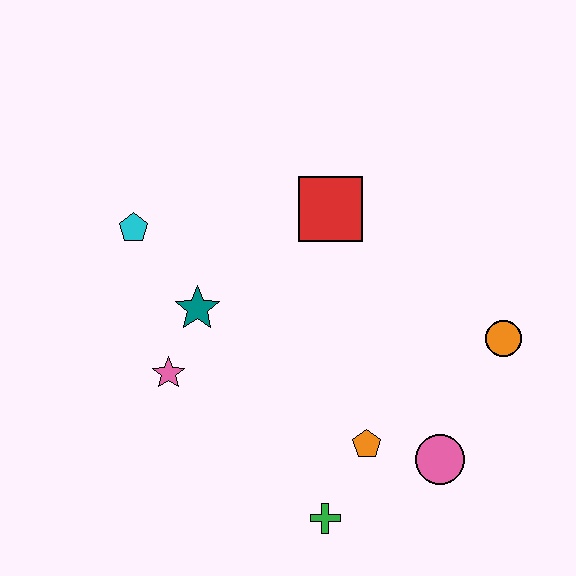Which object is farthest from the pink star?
The orange circle is farthest from the pink star.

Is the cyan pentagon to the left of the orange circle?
Yes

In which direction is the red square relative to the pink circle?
The red square is above the pink circle.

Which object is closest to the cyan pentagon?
The teal star is closest to the cyan pentagon.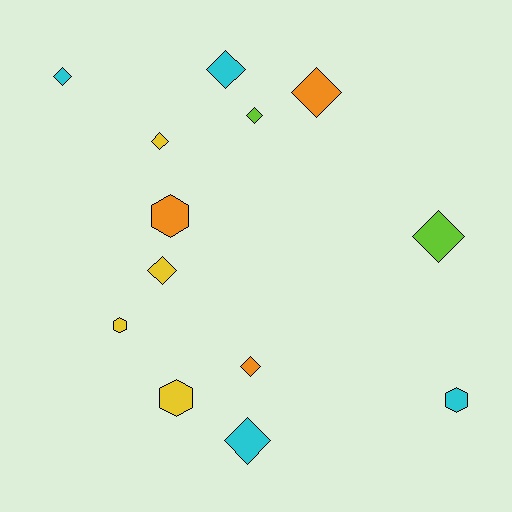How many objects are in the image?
There are 13 objects.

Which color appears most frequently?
Cyan, with 4 objects.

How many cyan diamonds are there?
There are 3 cyan diamonds.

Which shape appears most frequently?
Diamond, with 9 objects.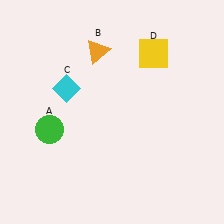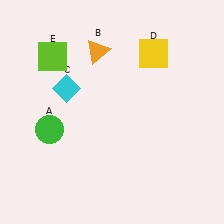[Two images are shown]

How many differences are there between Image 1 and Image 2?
There is 1 difference between the two images.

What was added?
A lime square (E) was added in Image 2.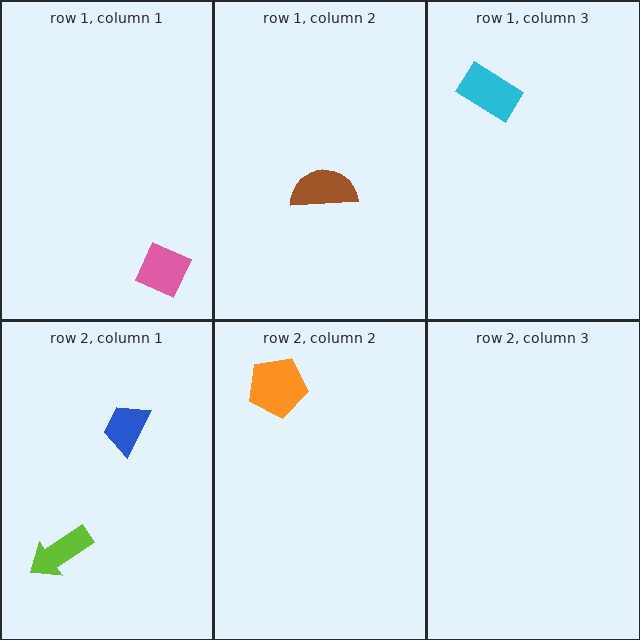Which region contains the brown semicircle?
The row 1, column 2 region.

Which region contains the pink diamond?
The row 1, column 1 region.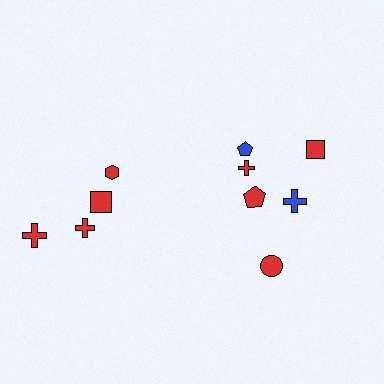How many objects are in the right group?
There are 6 objects.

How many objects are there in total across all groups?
There are 10 objects.